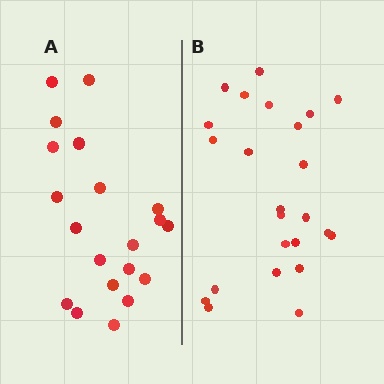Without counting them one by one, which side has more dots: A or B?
Region B (the right region) has more dots.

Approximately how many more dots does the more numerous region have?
Region B has about 4 more dots than region A.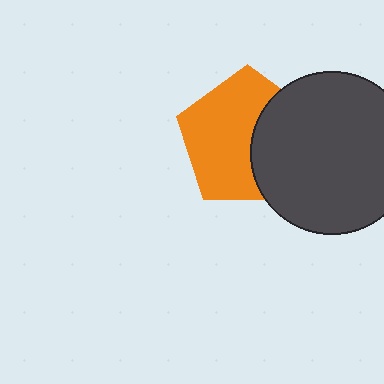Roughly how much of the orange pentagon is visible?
About half of it is visible (roughly 61%).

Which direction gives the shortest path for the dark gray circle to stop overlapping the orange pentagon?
Moving right gives the shortest separation.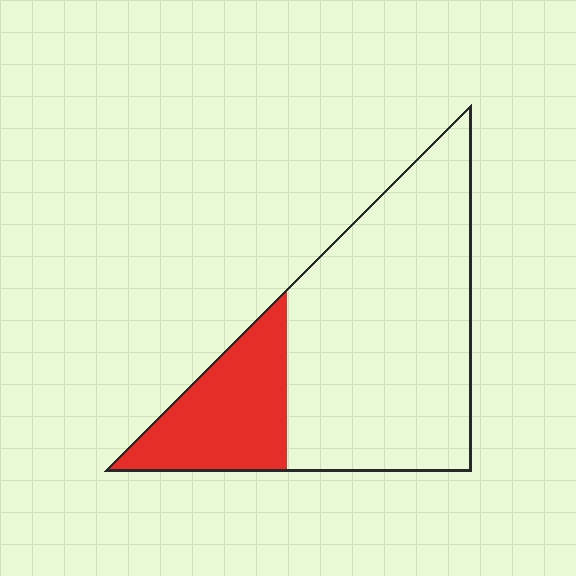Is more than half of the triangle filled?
No.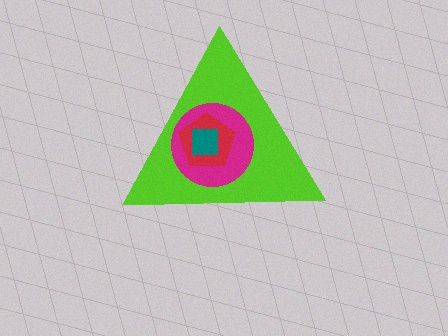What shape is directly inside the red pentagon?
The teal square.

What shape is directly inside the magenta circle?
The red pentagon.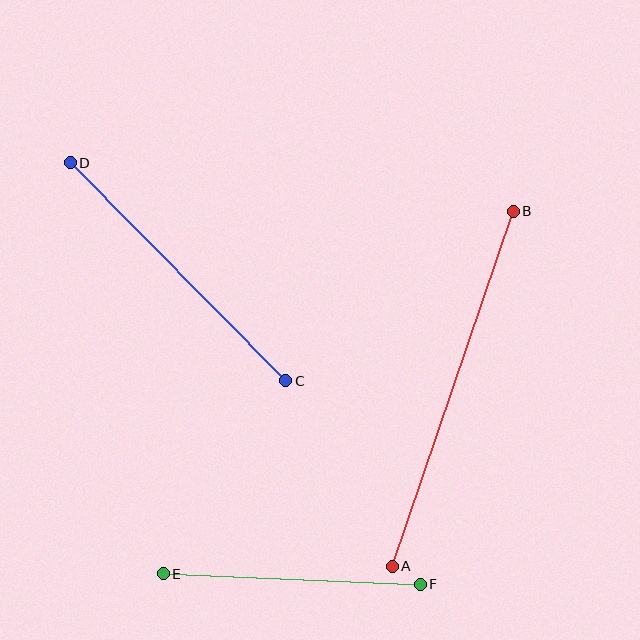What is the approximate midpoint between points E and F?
The midpoint is at approximately (292, 579) pixels.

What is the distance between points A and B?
The distance is approximately 375 pixels.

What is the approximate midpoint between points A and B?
The midpoint is at approximately (453, 389) pixels.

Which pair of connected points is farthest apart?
Points A and B are farthest apart.